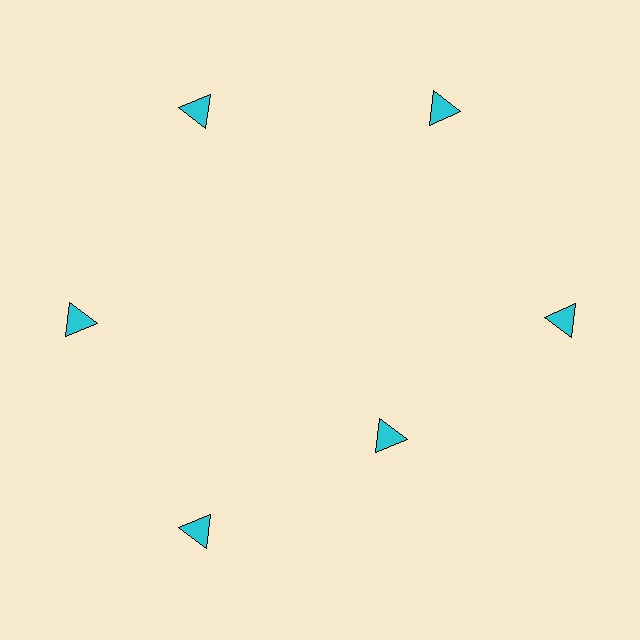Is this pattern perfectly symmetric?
No. The 6 cyan triangles are arranged in a ring, but one element near the 5 o'clock position is pulled inward toward the center, breaking the 6-fold rotational symmetry.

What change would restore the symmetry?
The symmetry would be restored by moving it outward, back onto the ring so that all 6 triangles sit at equal angles and equal distance from the center.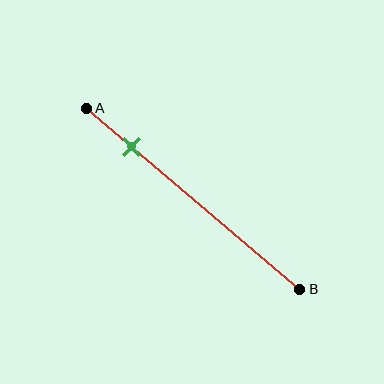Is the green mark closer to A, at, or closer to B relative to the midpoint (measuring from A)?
The green mark is closer to point A than the midpoint of segment AB.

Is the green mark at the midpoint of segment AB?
No, the mark is at about 20% from A, not at the 50% midpoint.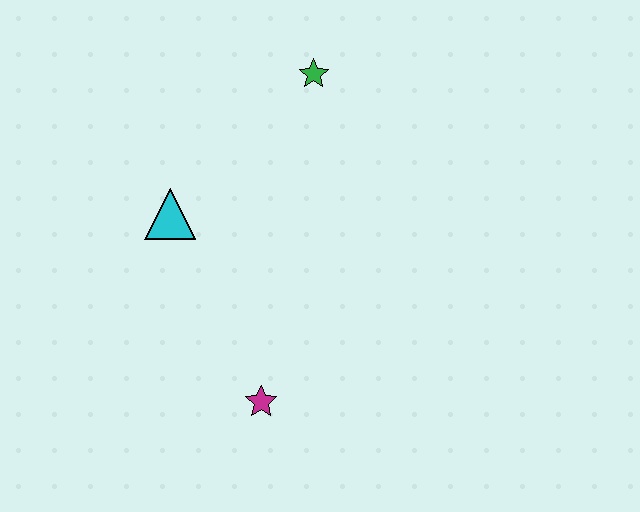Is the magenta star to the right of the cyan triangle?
Yes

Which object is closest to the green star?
The cyan triangle is closest to the green star.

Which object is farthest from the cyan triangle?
The magenta star is farthest from the cyan triangle.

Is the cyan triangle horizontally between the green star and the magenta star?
No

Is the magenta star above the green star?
No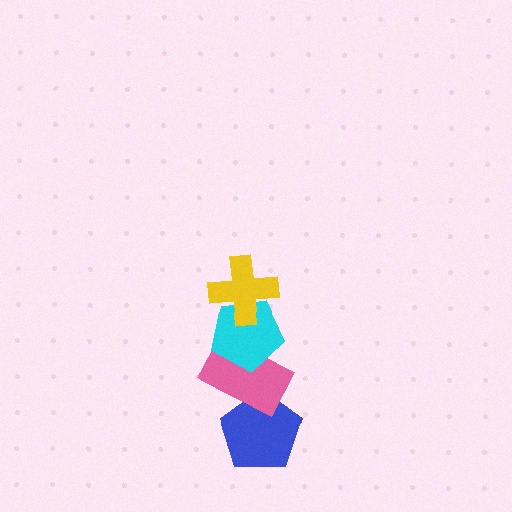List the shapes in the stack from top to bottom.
From top to bottom: the yellow cross, the cyan pentagon, the pink rectangle, the blue pentagon.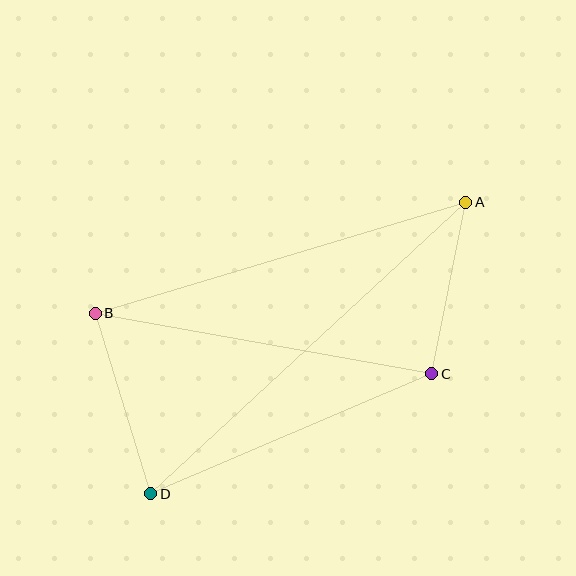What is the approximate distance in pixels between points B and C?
The distance between B and C is approximately 342 pixels.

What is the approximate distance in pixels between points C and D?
The distance between C and D is approximately 305 pixels.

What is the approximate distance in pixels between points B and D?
The distance between B and D is approximately 189 pixels.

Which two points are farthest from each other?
Points A and D are farthest from each other.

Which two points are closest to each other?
Points A and C are closest to each other.